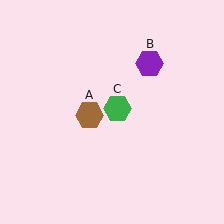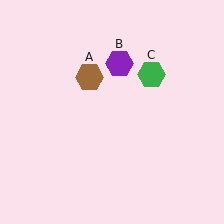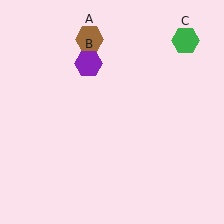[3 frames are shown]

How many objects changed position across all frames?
3 objects changed position: brown hexagon (object A), purple hexagon (object B), green hexagon (object C).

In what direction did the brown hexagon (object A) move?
The brown hexagon (object A) moved up.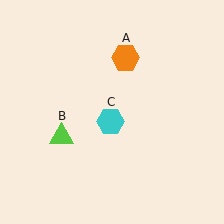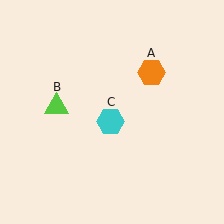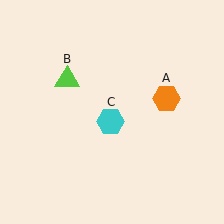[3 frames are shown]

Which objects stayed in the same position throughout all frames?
Cyan hexagon (object C) remained stationary.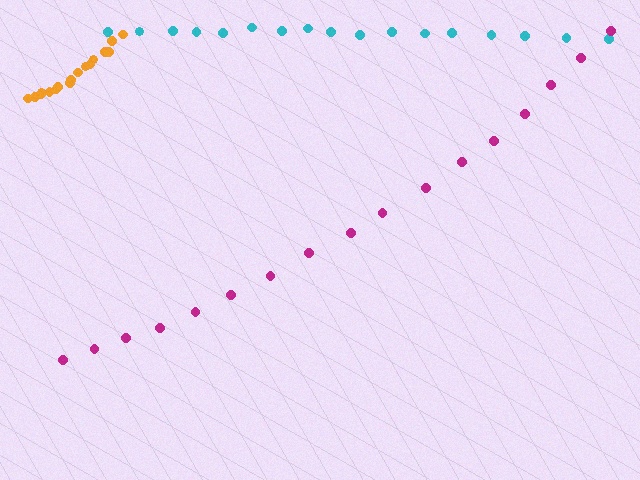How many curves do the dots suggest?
There are 3 distinct paths.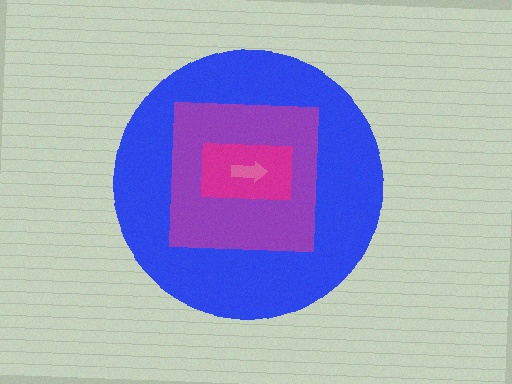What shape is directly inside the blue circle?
The purple square.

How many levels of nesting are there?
4.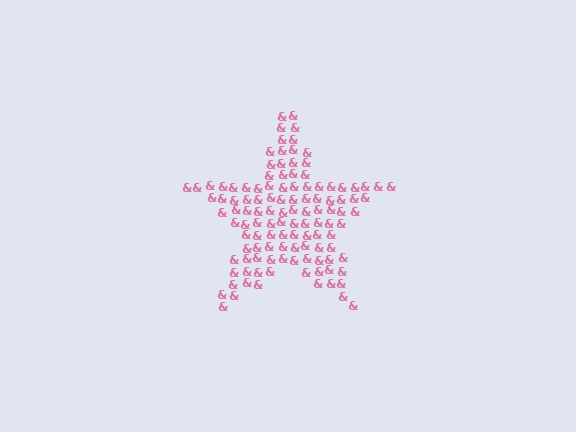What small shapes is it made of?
It is made of small ampersands.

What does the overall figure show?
The overall figure shows a star.